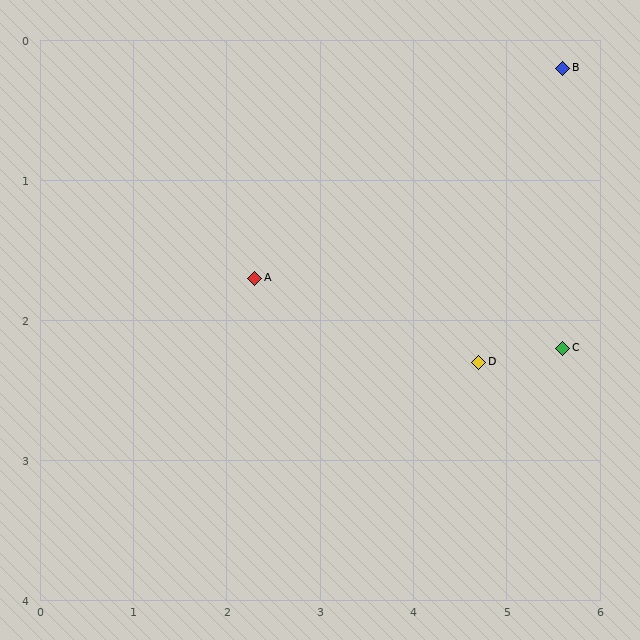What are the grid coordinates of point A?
Point A is at approximately (2.3, 1.7).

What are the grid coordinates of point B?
Point B is at approximately (5.6, 0.2).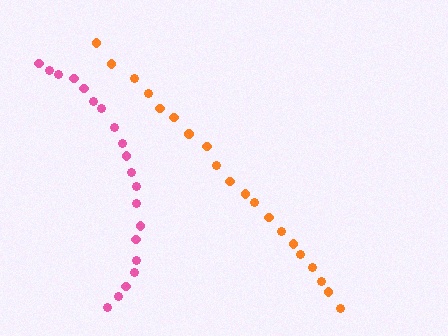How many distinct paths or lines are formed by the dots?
There are 2 distinct paths.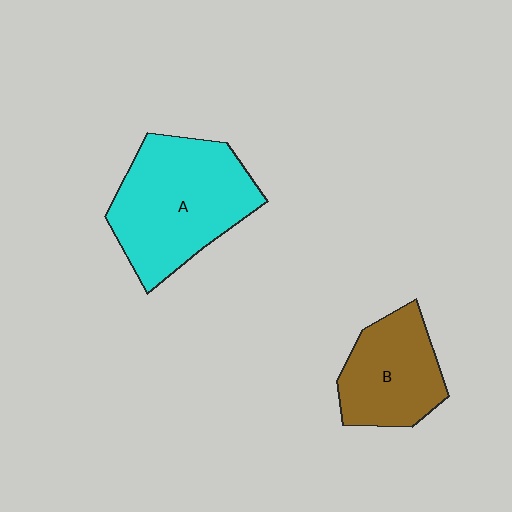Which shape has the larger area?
Shape A (cyan).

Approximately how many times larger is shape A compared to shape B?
Approximately 1.6 times.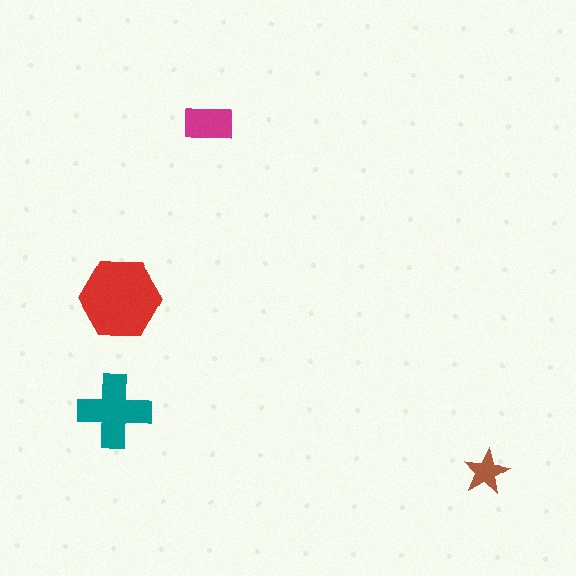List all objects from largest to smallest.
The red hexagon, the teal cross, the magenta rectangle, the brown star.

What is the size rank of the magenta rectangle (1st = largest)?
3rd.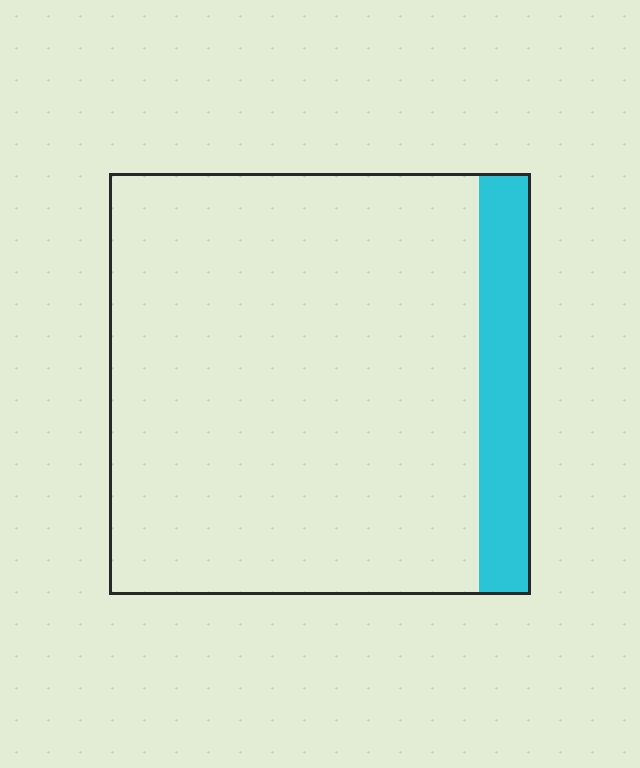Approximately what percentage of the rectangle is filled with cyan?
Approximately 10%.